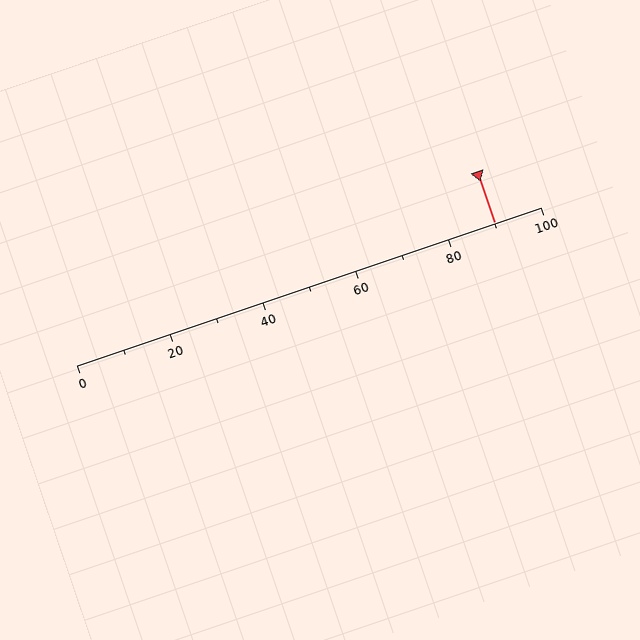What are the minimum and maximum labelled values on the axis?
The axis runs from 0 to 100.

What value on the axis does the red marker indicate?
The marker indicates approximately 90.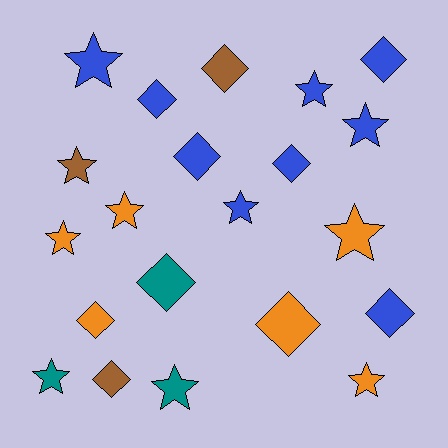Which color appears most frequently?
Blue, with 9 objects.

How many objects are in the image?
There are 21 objects.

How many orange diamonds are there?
There are 2 orange diamonds.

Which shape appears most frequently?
Star, with 11 objects.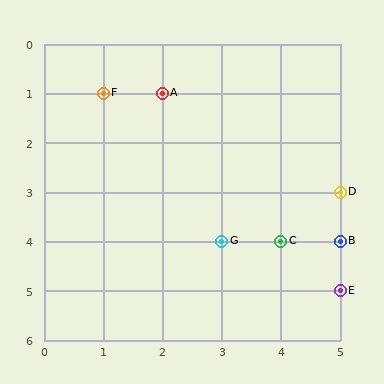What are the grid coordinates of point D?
Point D is at grid coordinates (5, 3).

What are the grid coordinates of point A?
Point A is at grid coordinates (2, 1).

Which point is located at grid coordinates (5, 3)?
Point D is at (5, 3).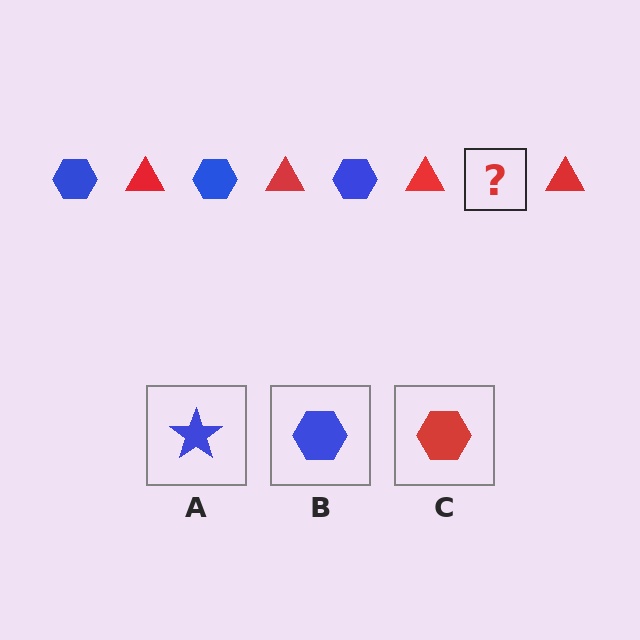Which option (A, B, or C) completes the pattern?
B.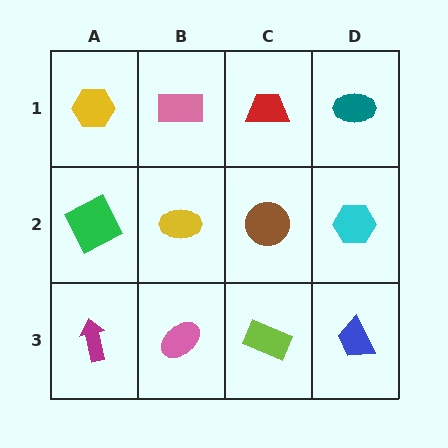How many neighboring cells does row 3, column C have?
3.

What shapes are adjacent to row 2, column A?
A yellow hexagon (row 1, column A), a magenta arrow (row 3, column A), a yellow ellipse (row 2, column B).